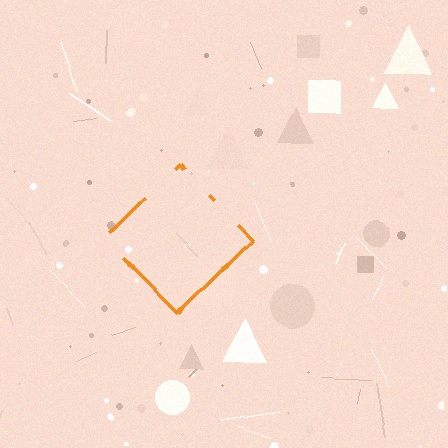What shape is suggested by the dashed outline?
The dashed outline suggests a diamond.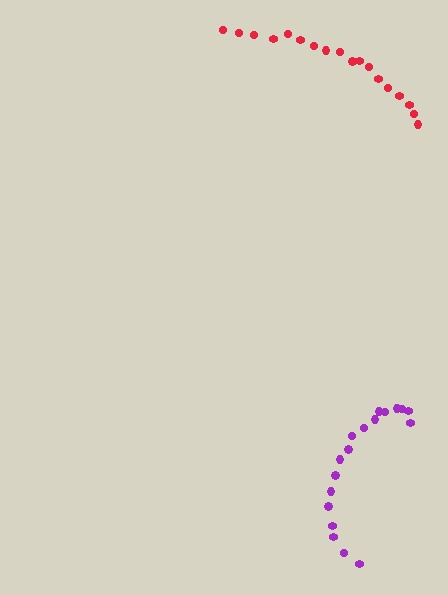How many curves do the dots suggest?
There are 2 distinct paths.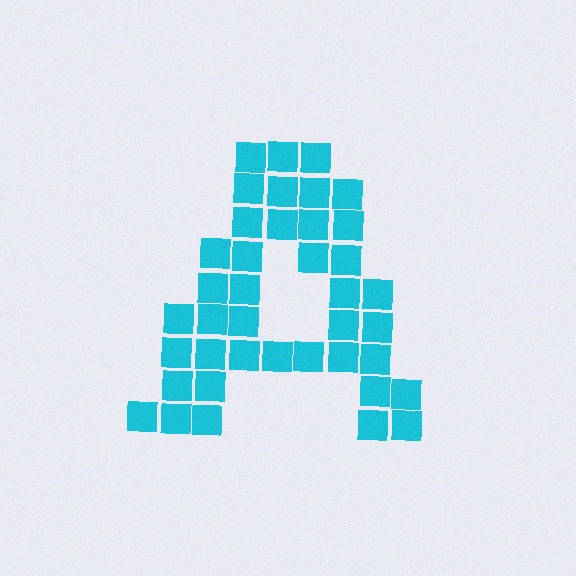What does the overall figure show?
The overall figure shows the letter A.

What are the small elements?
The small elements are squares.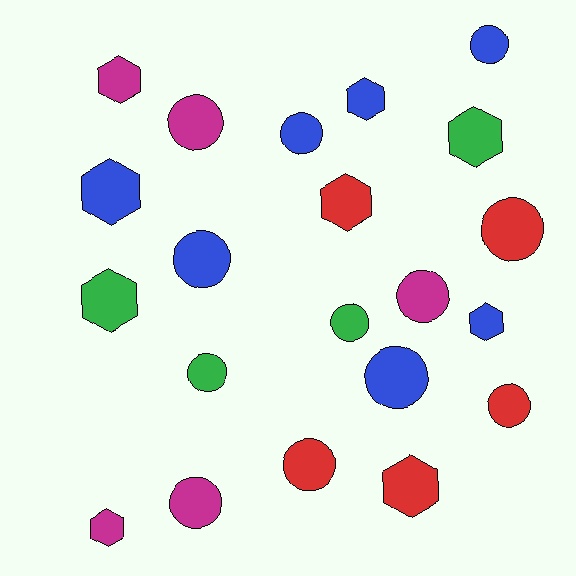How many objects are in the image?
There are 21 objects.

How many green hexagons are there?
There are 2 green hexagons.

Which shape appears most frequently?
Circle, with 12 objects.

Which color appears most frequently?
Blue, with 7 objects.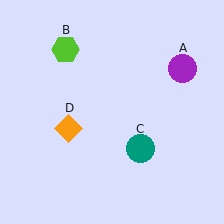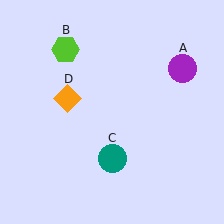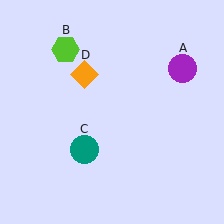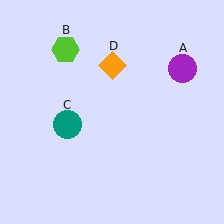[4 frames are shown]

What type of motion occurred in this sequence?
The teal circle (object C), orange diamond (object D) rotated clockwise around the center of the scene.